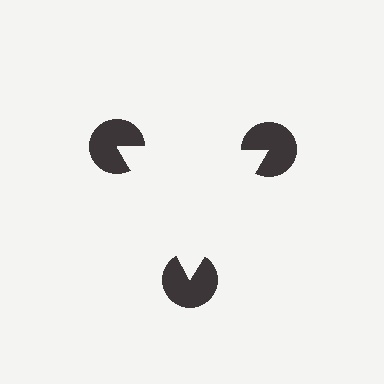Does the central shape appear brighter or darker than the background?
It typically appears slightly brighter than the background, even though no actual brightness change is drawn.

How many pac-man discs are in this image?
There are 3 — one at each vertex of the illusory triangle.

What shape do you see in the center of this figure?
An illusory triangle — its edges are inferred from the aligned wedge cuts in the pac-man discs, not physically drawn.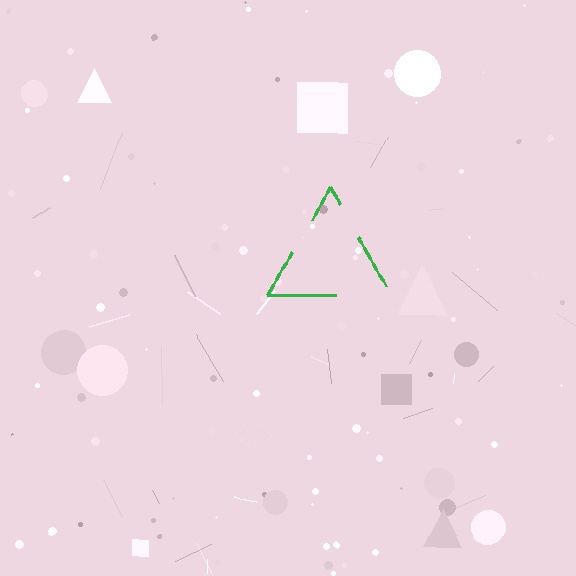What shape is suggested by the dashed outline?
The dashed outline suggests a triangle.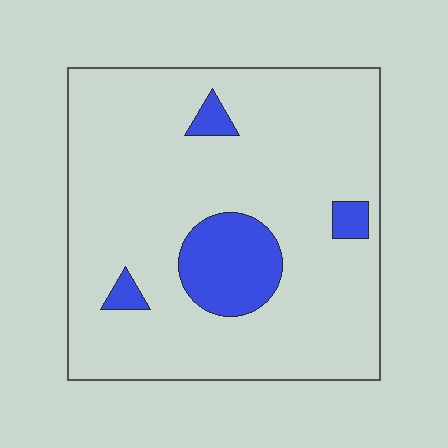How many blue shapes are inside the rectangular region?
4.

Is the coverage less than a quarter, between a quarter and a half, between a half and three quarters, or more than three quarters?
Less than a quarter.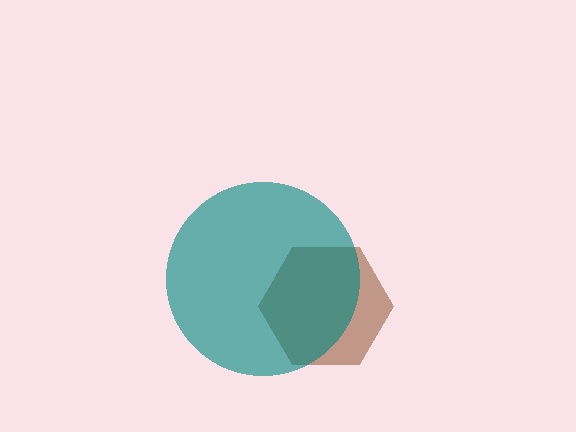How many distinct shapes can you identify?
There are 2 distinct shapes: a brown hexagon, a teal circle.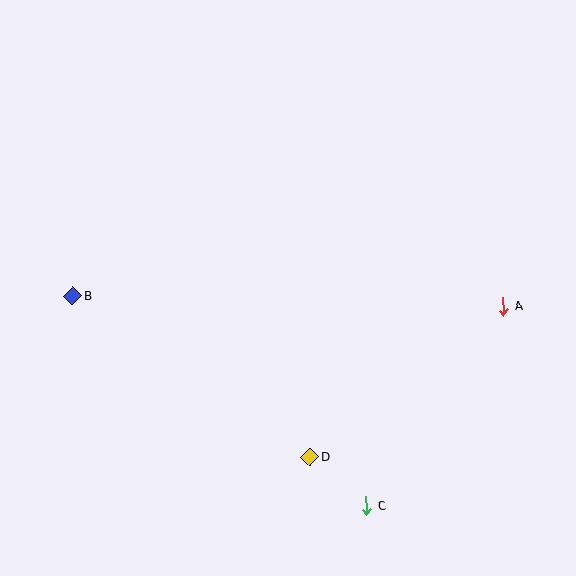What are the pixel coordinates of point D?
Point D is at (310, 457).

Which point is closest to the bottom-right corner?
Point C is closest to the bottom-right corner.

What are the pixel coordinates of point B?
Point B is at (73, 296).